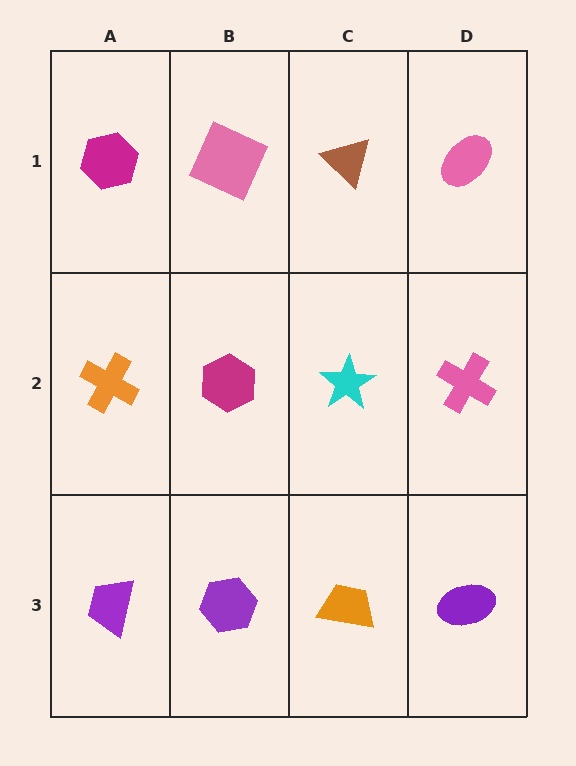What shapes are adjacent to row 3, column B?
A magenta hexagon (row 2, column B), a purple trapezoid (row 3, column A), an orange trapezoid (row 3, column C).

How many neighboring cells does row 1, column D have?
2.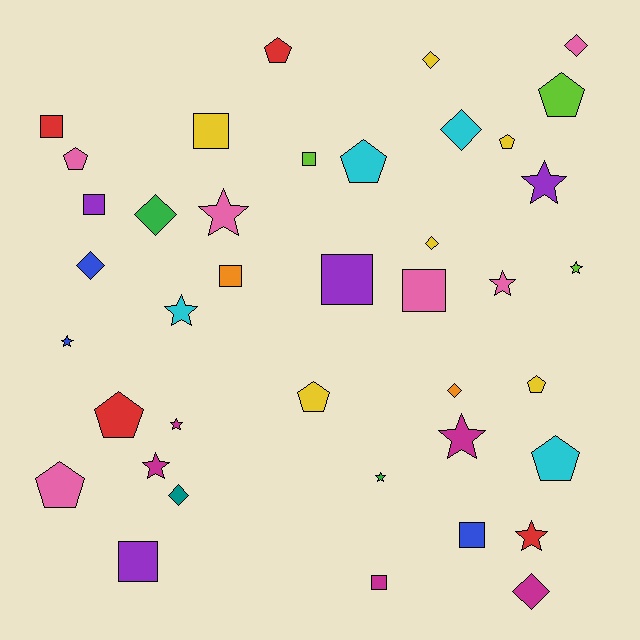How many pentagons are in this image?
There are 10 pentagons.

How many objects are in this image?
There are 40 objects.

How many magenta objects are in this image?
There are 5 magenta objects.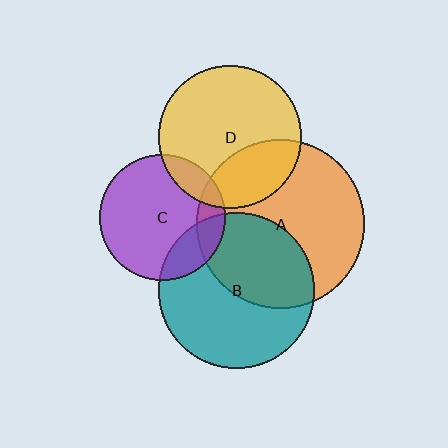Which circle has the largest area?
Circle A (orange).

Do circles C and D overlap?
Yes.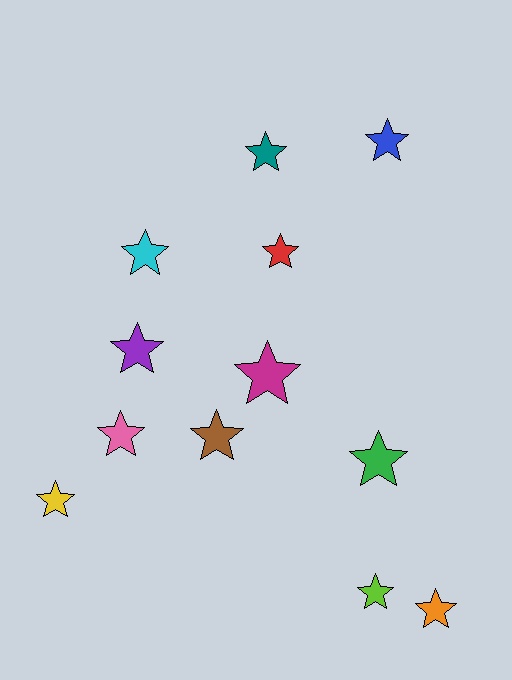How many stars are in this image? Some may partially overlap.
There are 12 stars.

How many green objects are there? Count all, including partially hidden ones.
There is 1 green object.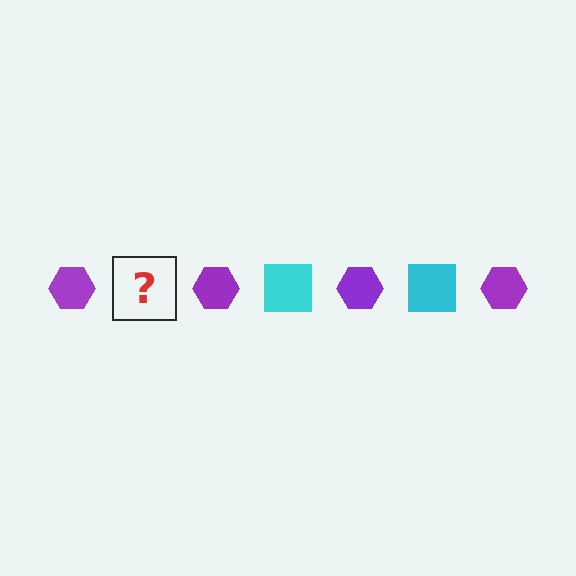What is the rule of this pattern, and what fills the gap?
The rule is that the pattern alternates between purple hexagon and cyan square. The gap should be filled with a cyan square.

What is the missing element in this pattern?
The missing element is a cyan square.